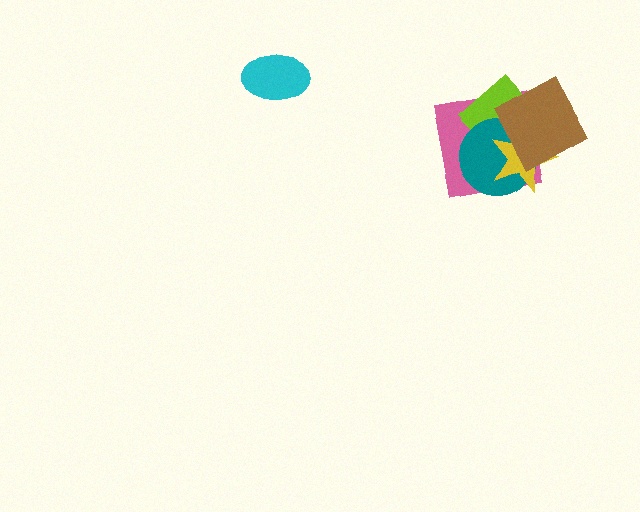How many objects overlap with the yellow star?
4 objects overlap with the yellow star.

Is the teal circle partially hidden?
Yes, it is partially covered by another shape.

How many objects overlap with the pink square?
4 objects overlap with the pink square.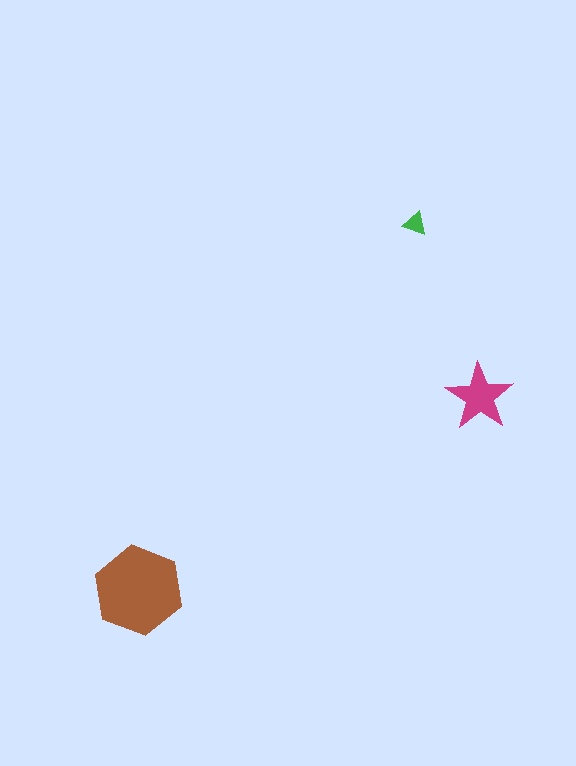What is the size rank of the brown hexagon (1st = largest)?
1st.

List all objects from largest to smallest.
The brown hexagon, the magenta star, the green triangle.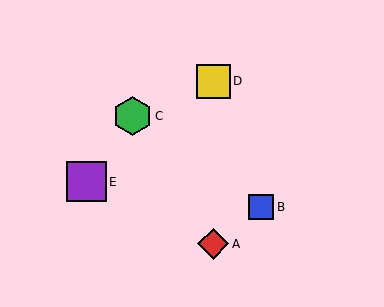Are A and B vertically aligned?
No, A is at x≈213 and B is at x≈261.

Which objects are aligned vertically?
Objects A, D are aligned vertically.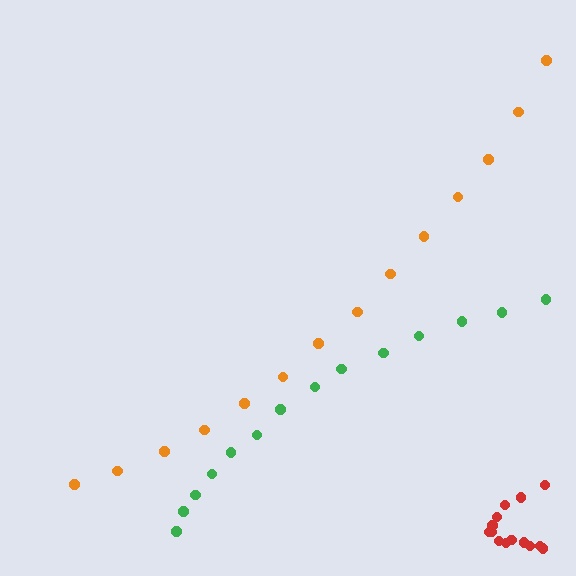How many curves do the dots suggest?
There are 3 distinct paths.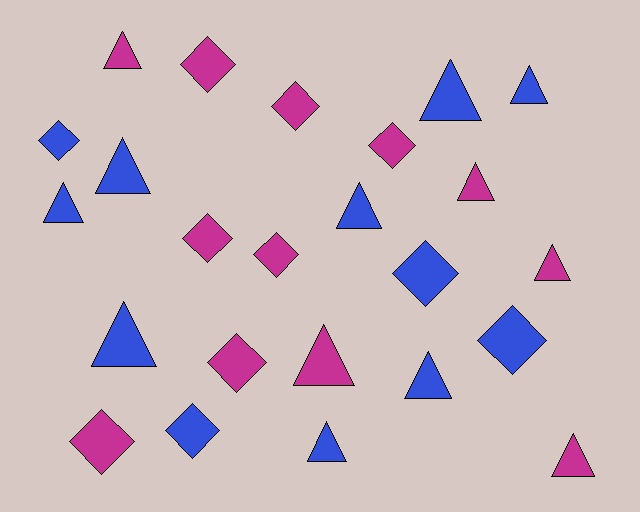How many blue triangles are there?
There are 8 blue triangles.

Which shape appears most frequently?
Triangle, with 13 objects.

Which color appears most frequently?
Blue, with 12 objects.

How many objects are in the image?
There are 24 objects.